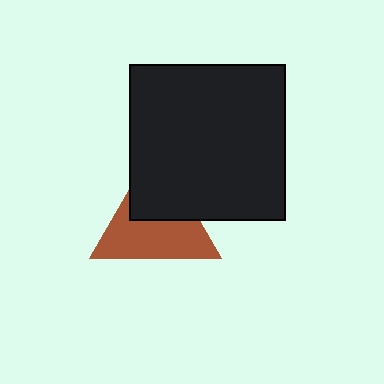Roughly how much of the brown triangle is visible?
About half of it is visible (roughly 59%).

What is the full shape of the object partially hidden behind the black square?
The partially hidden object is a brown triangle.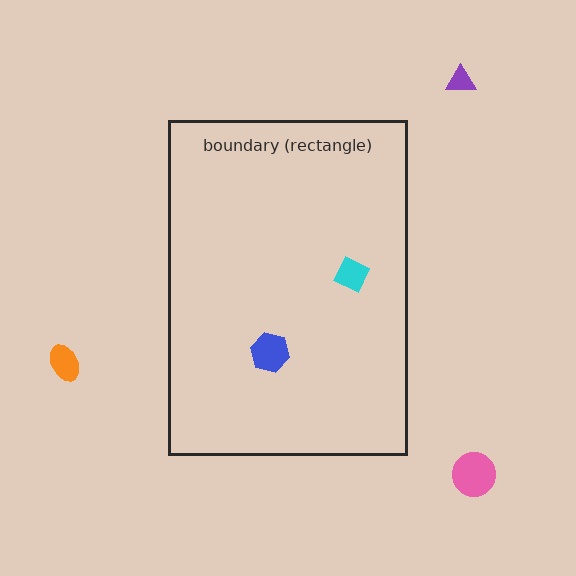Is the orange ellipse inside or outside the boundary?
Outside.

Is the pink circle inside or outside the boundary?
Outside.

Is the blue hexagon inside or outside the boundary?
Inside.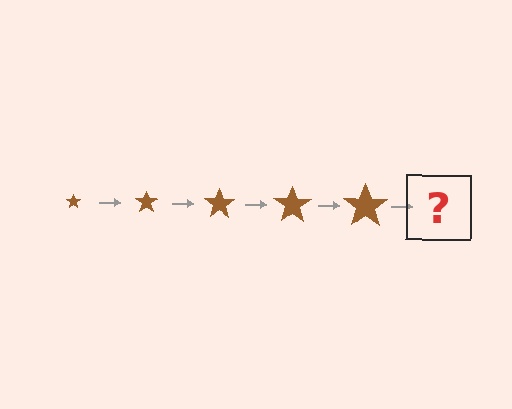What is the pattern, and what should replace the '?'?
The pattern is that the star gets progressively larger each step. The '?' should be a brown star, larger than the previous one.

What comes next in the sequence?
The next element should be a brown star, larger than the previous one.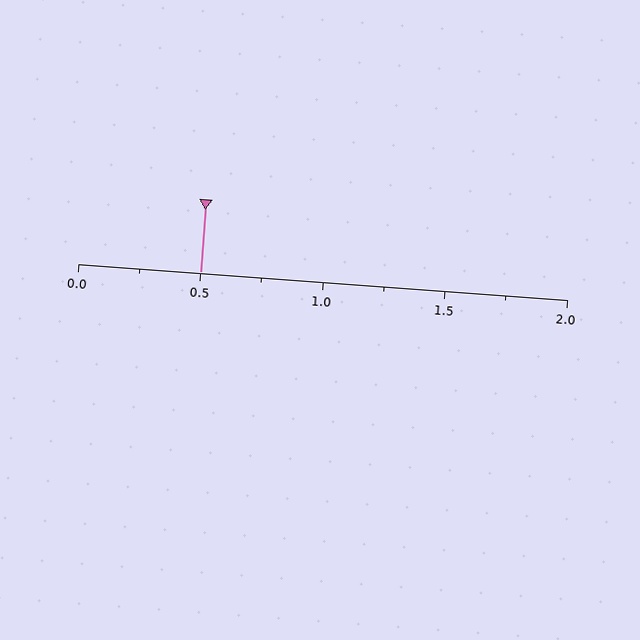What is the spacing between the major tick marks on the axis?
The major ticks are spaced 0.5 apart.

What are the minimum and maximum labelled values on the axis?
The axis runs from 0.0 to 2.0.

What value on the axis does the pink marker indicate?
The marker indicates approximately 0.5.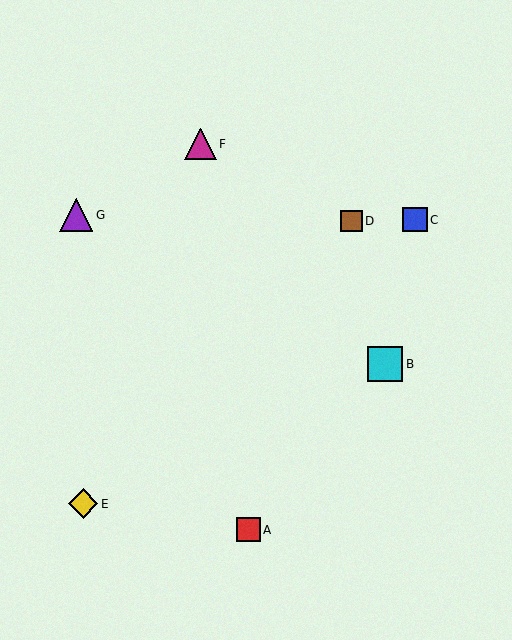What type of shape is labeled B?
Shape B is a cyan square.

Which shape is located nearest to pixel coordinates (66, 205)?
The purple triangle (labeled G) at (76, 215) is nearest to that location.